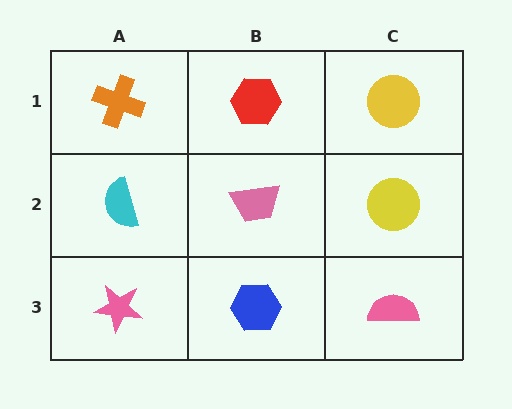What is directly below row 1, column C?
A yellow circle.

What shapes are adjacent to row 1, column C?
A yellow circle (row 2, column C), a red hexagon (row 1, column B).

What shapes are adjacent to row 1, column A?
A cyan semicircle (row 2, column A), a red hexagon (row 1, column B).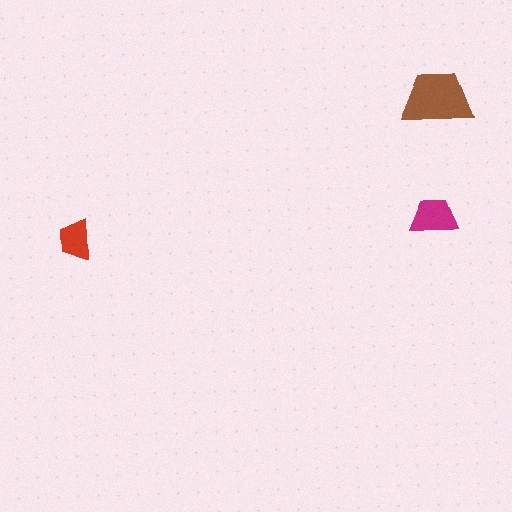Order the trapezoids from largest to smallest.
the brown one, the magenta one, the red one.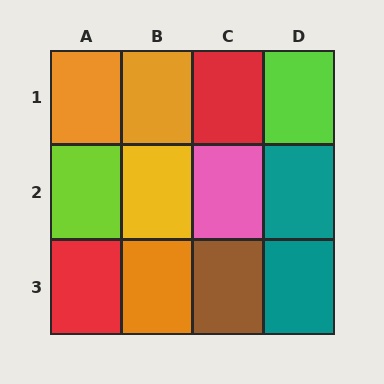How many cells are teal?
2 cells are teal.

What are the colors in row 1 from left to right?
Orange, orange, red, lime.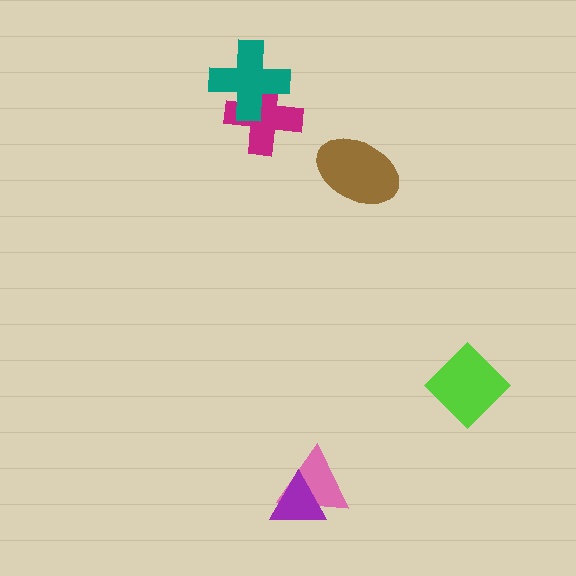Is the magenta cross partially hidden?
Yes, it is partially covered by another shape.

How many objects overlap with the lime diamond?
0 objects overlap with the lime diamond.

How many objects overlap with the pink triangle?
1 object overlaps with the pink triangle.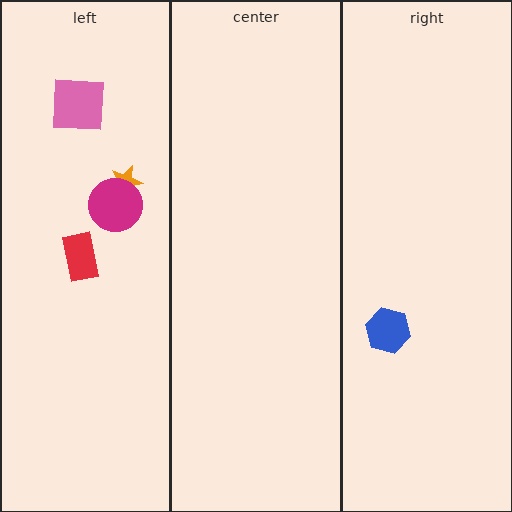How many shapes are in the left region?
4.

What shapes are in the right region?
The blue hexagon.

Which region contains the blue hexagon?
The right region.